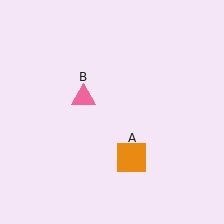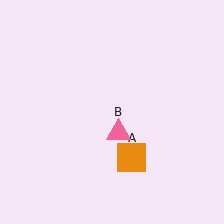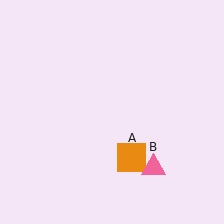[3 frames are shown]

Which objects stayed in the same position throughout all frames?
Orange square (object A) remained stationary.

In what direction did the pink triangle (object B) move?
The pink triangle (object B) moved down and to the right.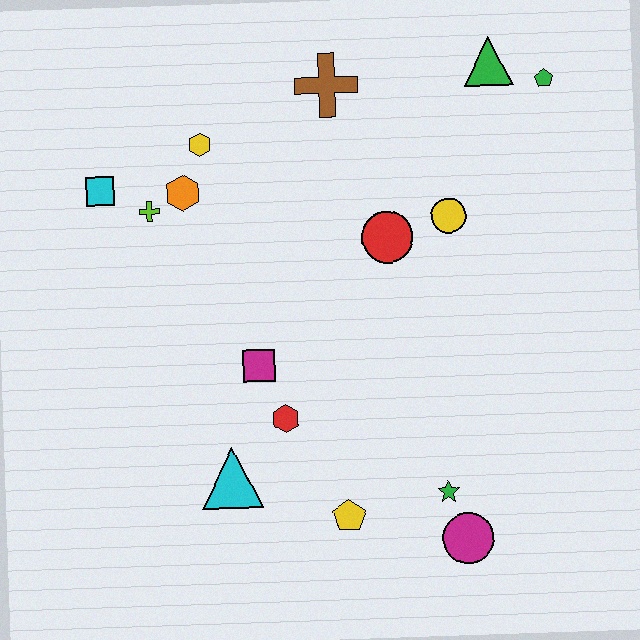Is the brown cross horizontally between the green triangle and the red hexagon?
Yes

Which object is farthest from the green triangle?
The cyan triangle is farthest from the green triangle.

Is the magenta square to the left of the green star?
Yes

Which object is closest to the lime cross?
The orange hexagon is closest to the lime cross.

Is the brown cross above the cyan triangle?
Yes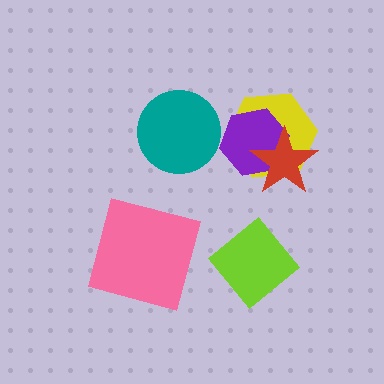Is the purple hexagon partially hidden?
Yes, it is partially covered by another shape.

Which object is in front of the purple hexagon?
The red star is in front of the purple hexagon.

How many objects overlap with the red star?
2 objects overlap with the red star.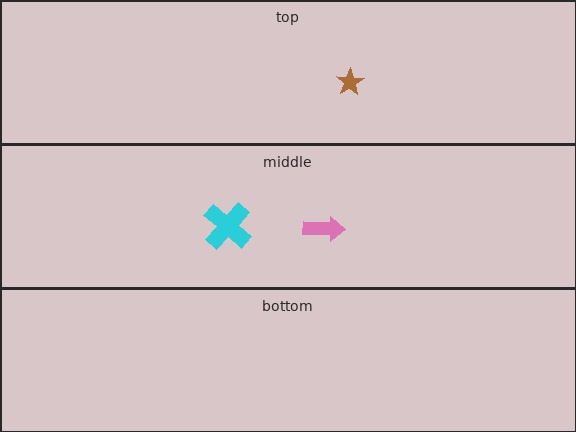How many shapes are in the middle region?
2.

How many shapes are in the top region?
1.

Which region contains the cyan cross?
The middle region.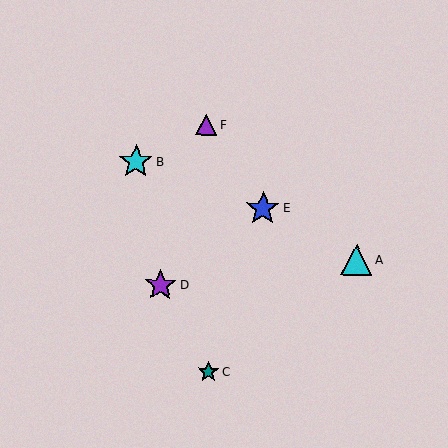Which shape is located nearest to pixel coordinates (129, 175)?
The cyan star (labeled B) at (136, 161) is nearest to that location.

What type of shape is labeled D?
Shape D is a purple star.